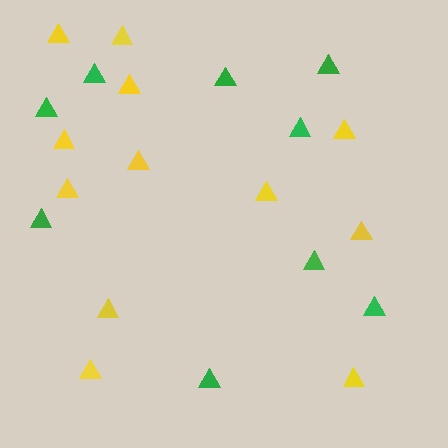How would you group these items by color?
There are 2 groups: one group of green triangles (9) and one group of yellow triangles (12).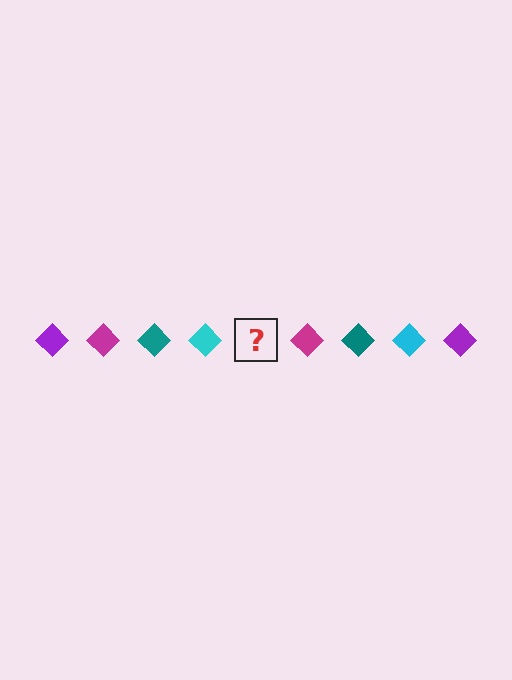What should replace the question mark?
The question mark should be replaced with a purple diamond.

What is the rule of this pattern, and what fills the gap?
The rule is that the pattern cycles through purple, magenta, teal, cyan diamonds. The gap should be filled with a purple diamond.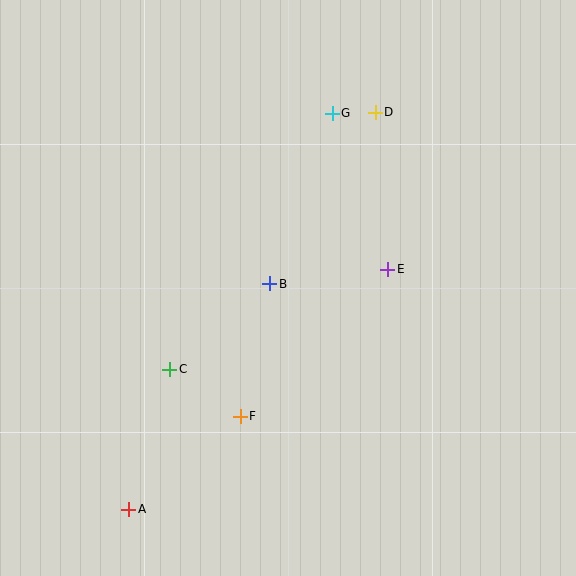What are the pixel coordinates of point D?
Point D is at (375, 112).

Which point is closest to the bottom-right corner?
Point E is closest to the bottom-right corner.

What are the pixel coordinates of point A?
Point A is at (129, 509).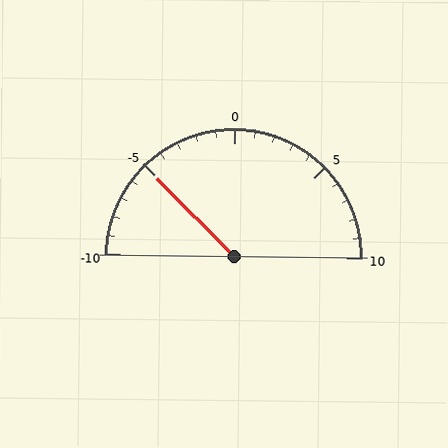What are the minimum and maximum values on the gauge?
The gauge ranges from -10 to 10.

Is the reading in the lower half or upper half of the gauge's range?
The reading is in the lower half of the range (-10 to 10).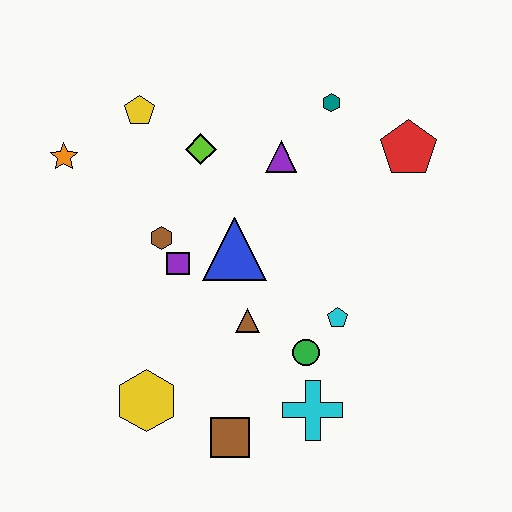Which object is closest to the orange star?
The yellow pentagon is closest to the orange star.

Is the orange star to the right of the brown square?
No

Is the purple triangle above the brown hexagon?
Yes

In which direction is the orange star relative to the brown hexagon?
The orange star is to the left of the brown hexagon.